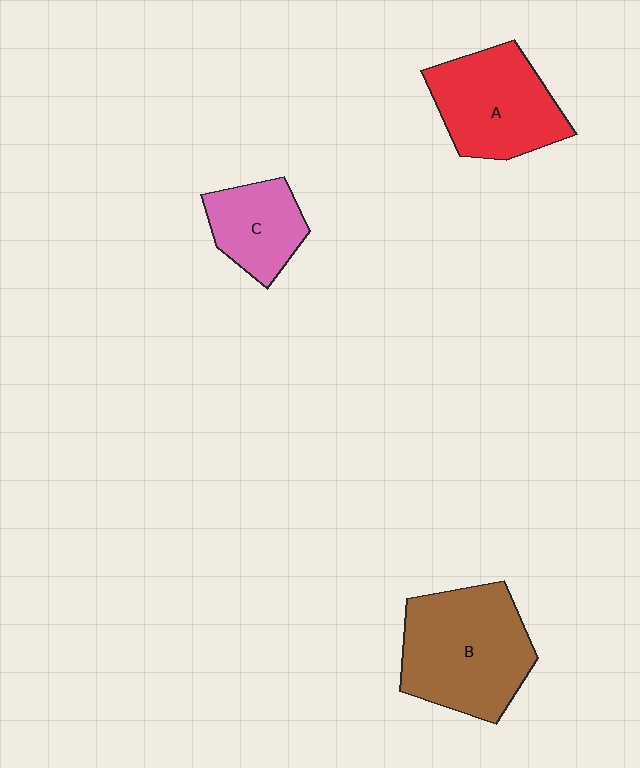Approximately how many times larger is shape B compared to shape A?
Approximately 1.2 times.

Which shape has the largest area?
Shape B (brown).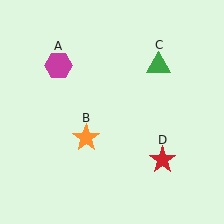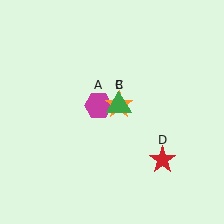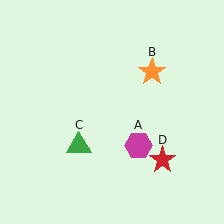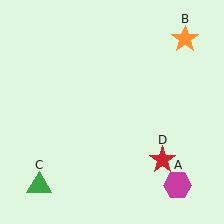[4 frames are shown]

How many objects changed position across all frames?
3 objects changed position: magenta hexagon (object A), orange star (object B), green triangle (object C).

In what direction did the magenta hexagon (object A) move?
The magenta hexagon (object A) moved down and to the right.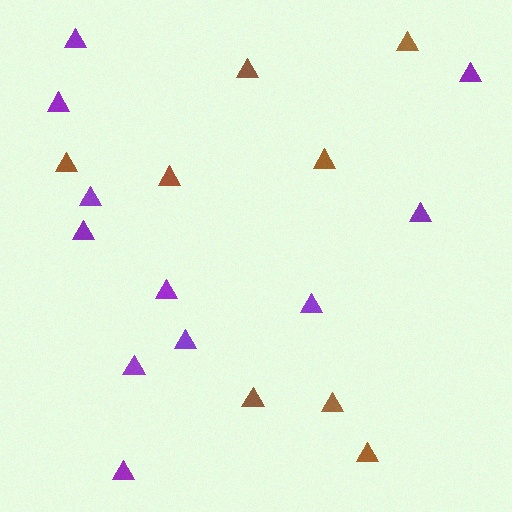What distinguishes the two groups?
There are 2 groups: one group of purple triangles (11) and one group of brown triangles (8).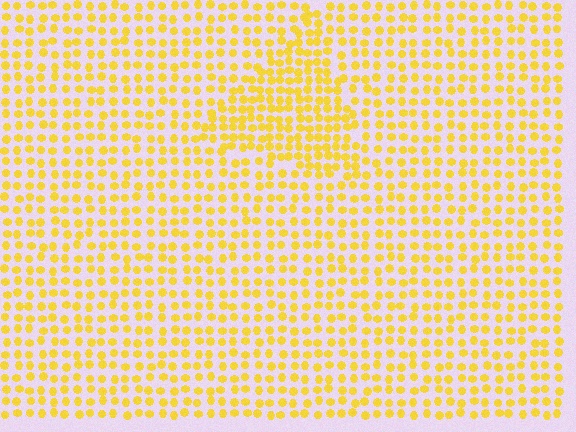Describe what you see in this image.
The image contains small yellow elements arranged at two different densities. A triangle-shaped region is visible where the elements are more densely packed than the surrounding area.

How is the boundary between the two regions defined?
The boundary is defined by a change in element density (approximately 1.6x ratio). All elements are the same color, size, and shape.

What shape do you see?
I see a triangle.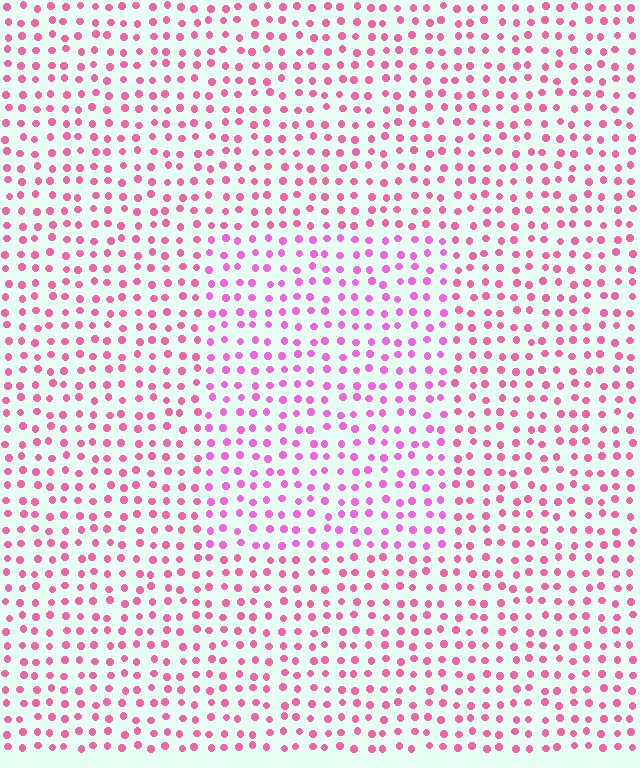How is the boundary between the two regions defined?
The boundary is defined purely by a slight shift in hue (about 24 degrees). Spacing, size, and orientation are identical on both sides.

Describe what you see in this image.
The image is filled with small pink elements in a uniform arrangement. A rectangle-shaped region is visible where the elements are tinted to a slightly different hue, forming a subtle color boundary.